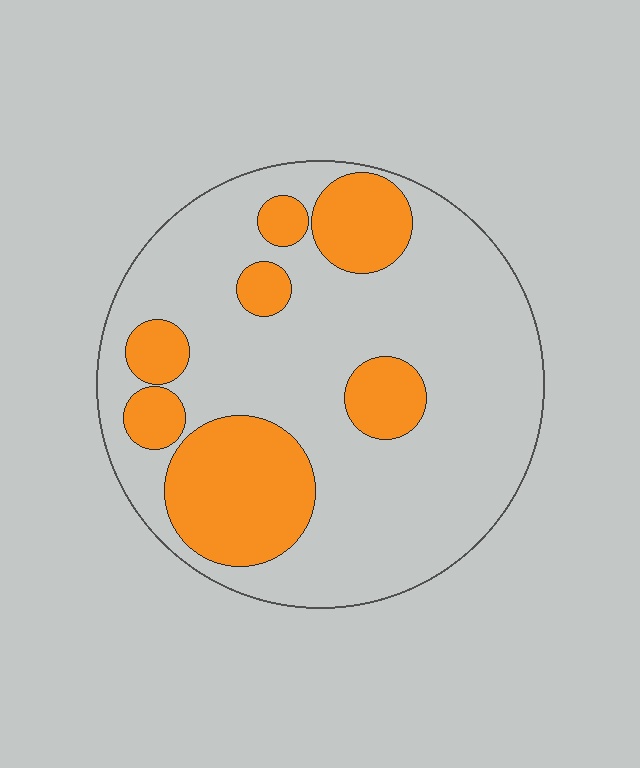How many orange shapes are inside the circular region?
7.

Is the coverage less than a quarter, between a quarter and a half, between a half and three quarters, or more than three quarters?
Between a quarter and a half.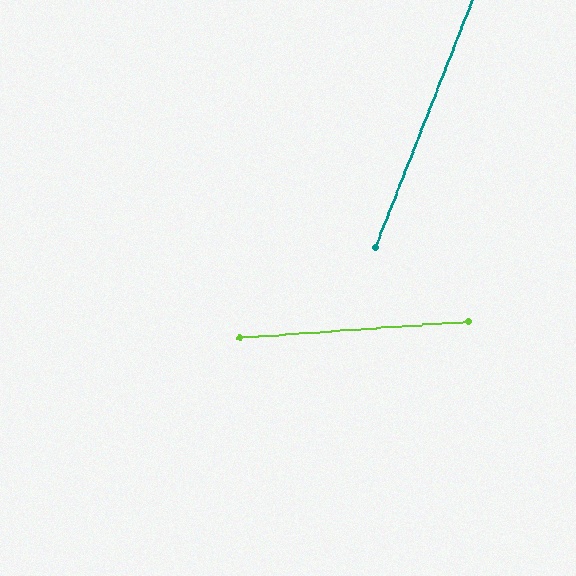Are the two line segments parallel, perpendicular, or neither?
Neither parallel nor perpendicular — they differ by about 65°.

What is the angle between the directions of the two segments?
Approximately 65 degrees.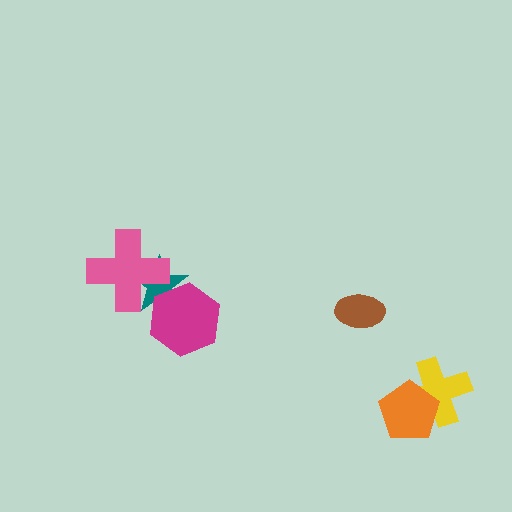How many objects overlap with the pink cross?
1 object overlaps with the pink cross.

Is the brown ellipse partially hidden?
No, no other shape covers it.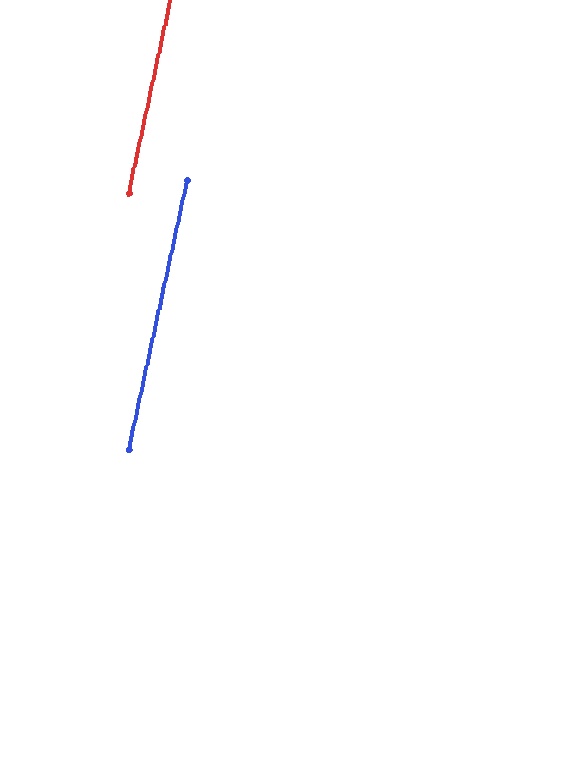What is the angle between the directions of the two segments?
Approximately 0 degrees.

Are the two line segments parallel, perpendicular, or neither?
Parallel — their directions differ by only 0.2°.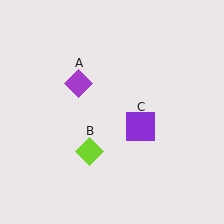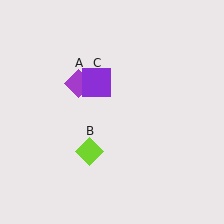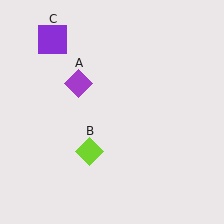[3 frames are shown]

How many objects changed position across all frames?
1 object changed position: purple square (object C).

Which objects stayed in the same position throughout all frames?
Purple diamond (object A) and lime diamond (object B) remained stationary.